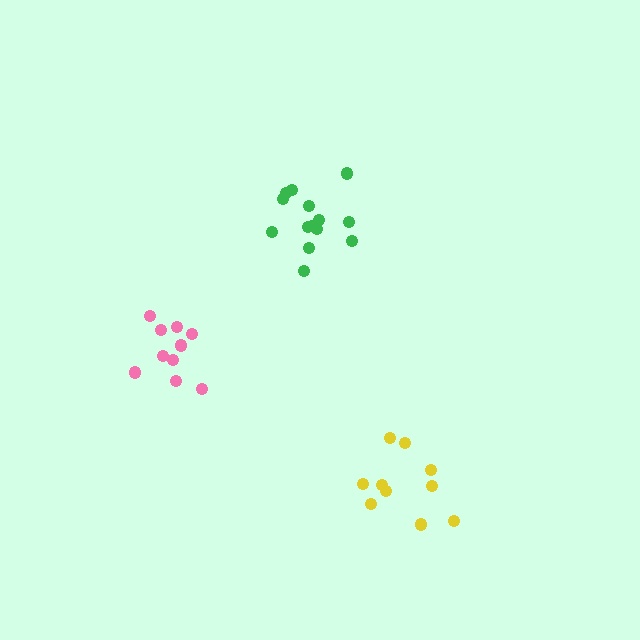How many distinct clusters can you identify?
There are 3 distinct clusters.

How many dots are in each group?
Group 1: 10 dots, Group 2: 10 dots, Group 3: 14 dots (34 total).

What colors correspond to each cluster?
The clusters are colored: pink, yellow, green.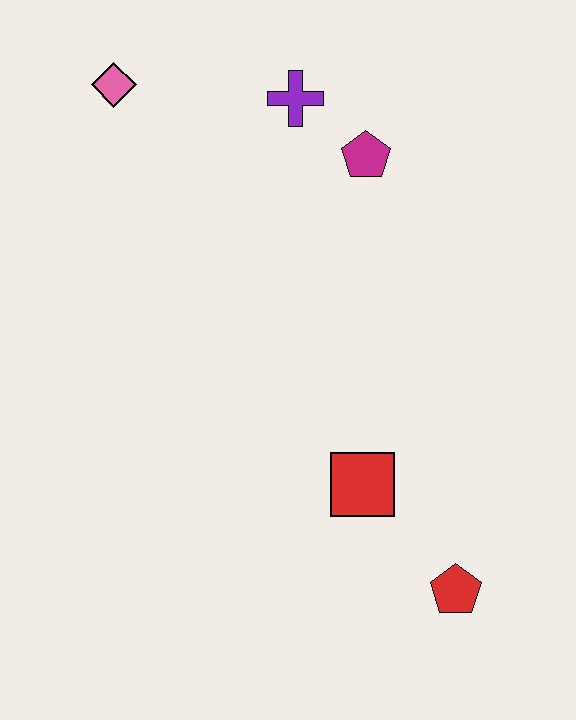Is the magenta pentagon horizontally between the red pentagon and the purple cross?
Yes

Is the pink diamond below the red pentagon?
No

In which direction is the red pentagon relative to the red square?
The red pentagon is below the red square.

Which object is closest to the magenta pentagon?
The purple cross is closest to the magenta pentagon.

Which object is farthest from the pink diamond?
The red pentagon is farthest from the pink diamond.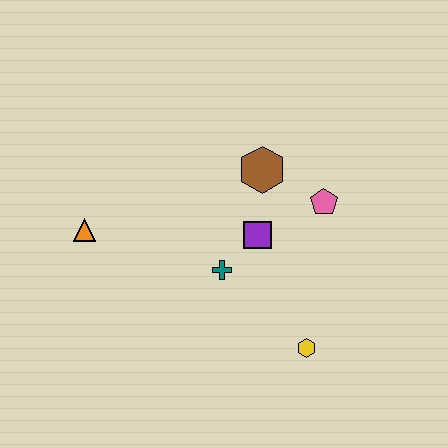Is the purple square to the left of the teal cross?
No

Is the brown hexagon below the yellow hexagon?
No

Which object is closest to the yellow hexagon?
The teal cross is closest to the yellow hexagon.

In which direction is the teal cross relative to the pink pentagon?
The teal cross is to the left of the pink pentagon.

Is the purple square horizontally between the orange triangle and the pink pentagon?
Yes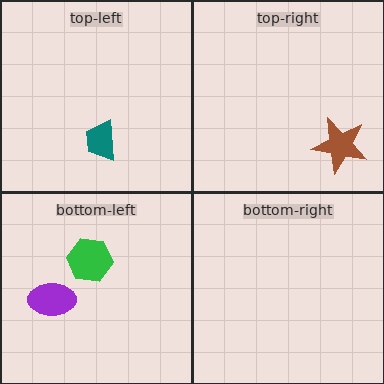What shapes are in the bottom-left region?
The green hexagon, the purple ellipse.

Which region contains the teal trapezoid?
The top-left region.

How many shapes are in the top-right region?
1.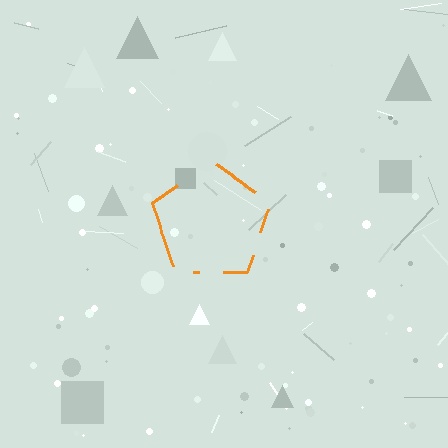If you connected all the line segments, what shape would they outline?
They would outline a pentagon.